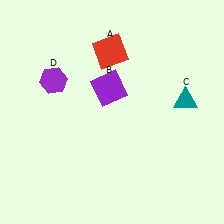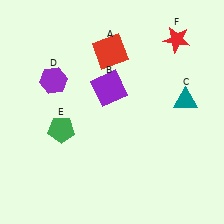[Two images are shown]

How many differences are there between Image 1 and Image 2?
There are 2 differences between the two images.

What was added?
A green pentagon (E), a red star (F) were added in Image 2.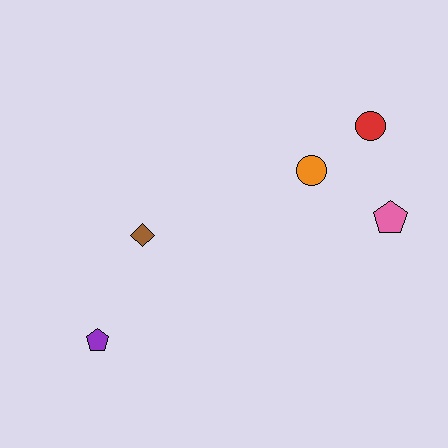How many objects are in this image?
There are 5 objects.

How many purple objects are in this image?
There is 1 purple object.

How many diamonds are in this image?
There is 1 diamond.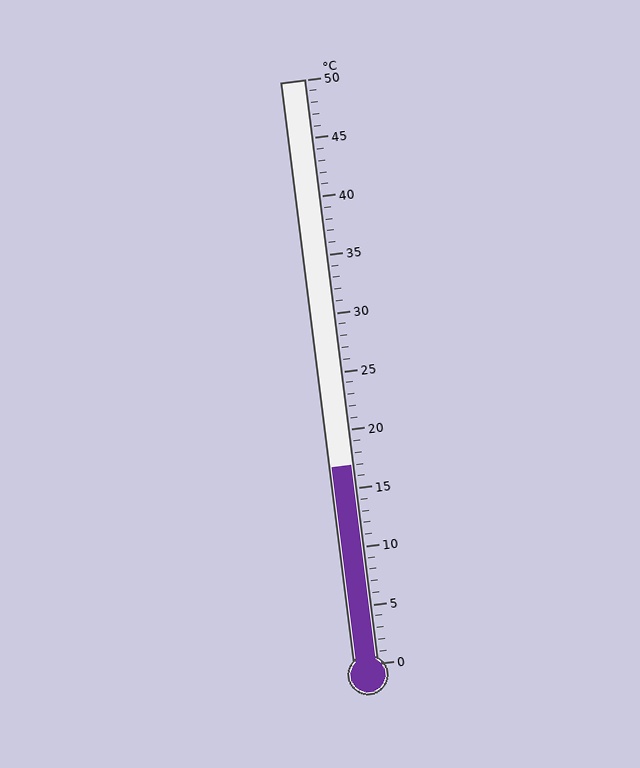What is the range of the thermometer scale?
The thermometer scale ranges from 0°C to 50°C.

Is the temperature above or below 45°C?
The temperature is below 45°C.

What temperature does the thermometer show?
The thermometer shows approximately 17°C.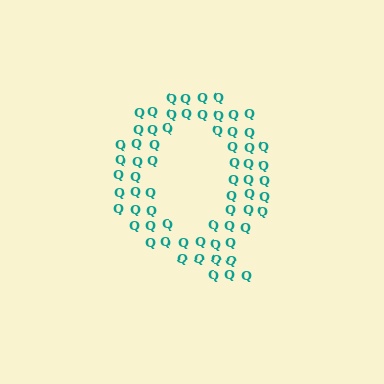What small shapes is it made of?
It is made of small letter Q's.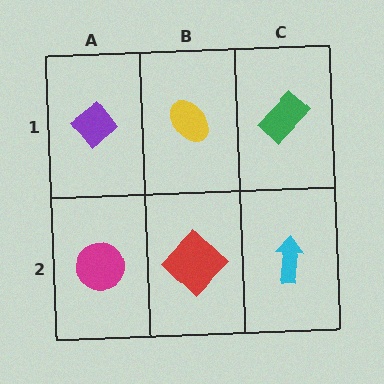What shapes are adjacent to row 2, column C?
A green rectangle (row 1, column C), a red diamond (row 2, column B).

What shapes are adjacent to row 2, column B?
A yellow ellipse (row 1, column B), a magenta circle (row 2, column A), a cyan arrow (row 2, column C).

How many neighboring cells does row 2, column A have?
2.